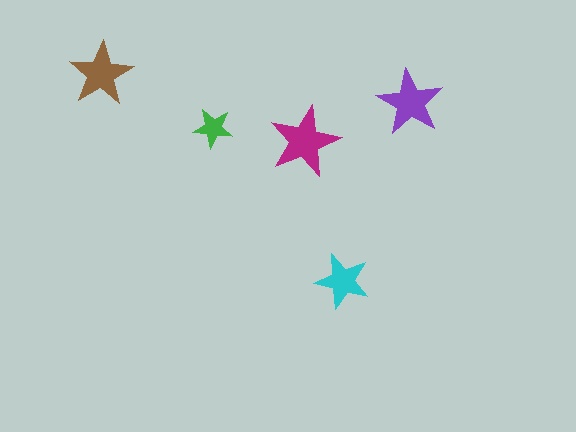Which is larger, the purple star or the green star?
The purple one.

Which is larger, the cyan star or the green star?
The cyan one.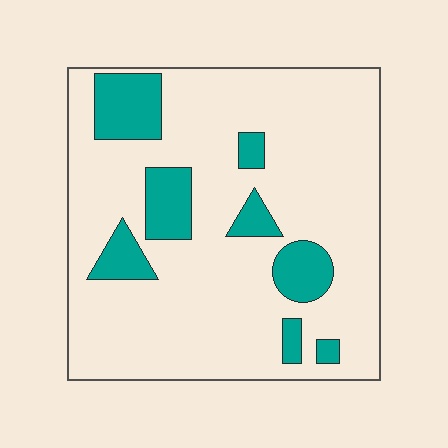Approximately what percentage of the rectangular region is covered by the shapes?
Approximately 20%.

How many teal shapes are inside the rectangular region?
8.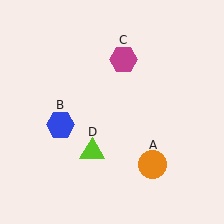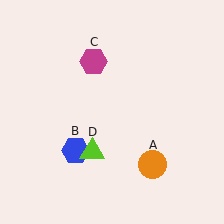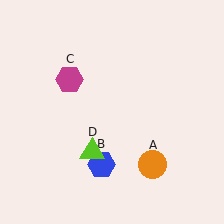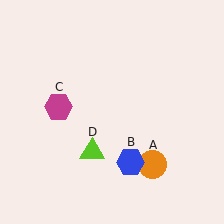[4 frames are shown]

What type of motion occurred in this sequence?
The blue hexagon (object B), magenta hexagon (object C) rotated counterclockwise around the center of the scene.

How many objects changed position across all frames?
2 objects changed position: blue hexagon (object B), magenta hexagon (object C).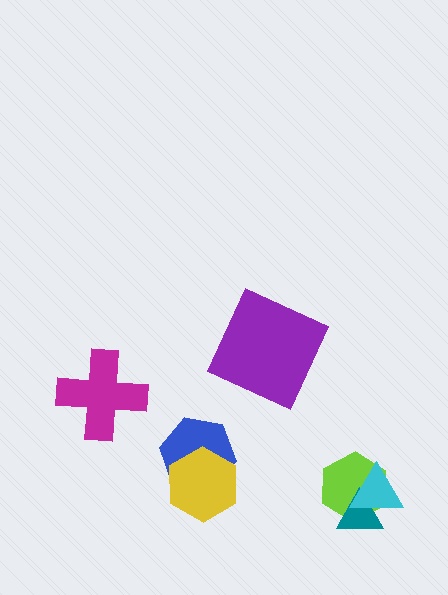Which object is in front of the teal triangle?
The cyan triangle is in front of the teal triangle.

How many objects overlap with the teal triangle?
2 objects overlap with the teal triangle.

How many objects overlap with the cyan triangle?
2 objects overlap with the cyan triangle.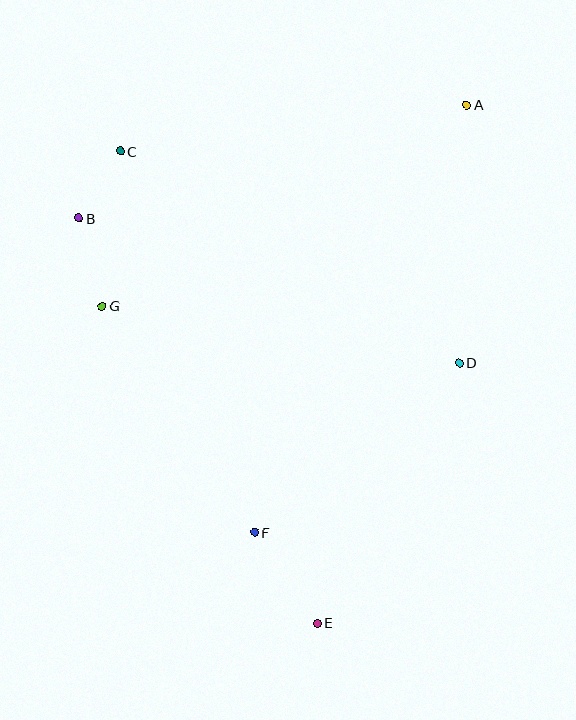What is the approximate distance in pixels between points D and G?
The distance between D and G is approximately 361 pixels.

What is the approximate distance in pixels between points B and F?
The distance between B and F is approximately 360 pixels.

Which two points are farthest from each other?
Points A and E are farthest from each other.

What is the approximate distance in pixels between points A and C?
The distance between A and C is approximately 349 pixels.